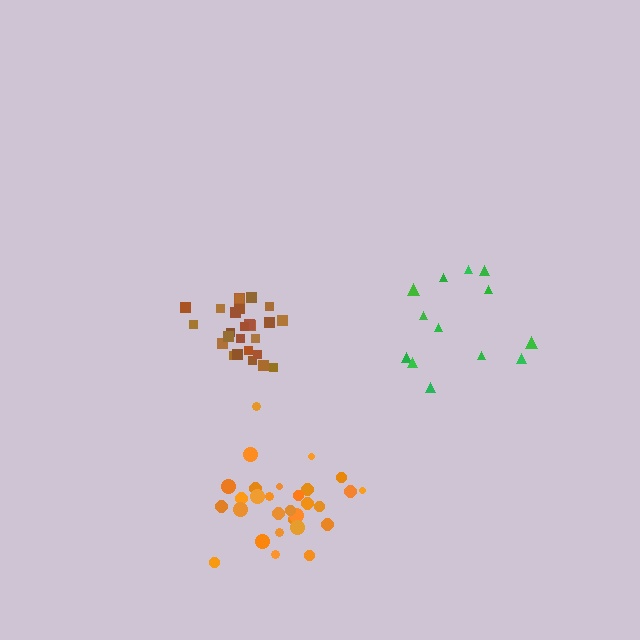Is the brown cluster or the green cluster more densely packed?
Brown.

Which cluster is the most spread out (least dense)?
Green.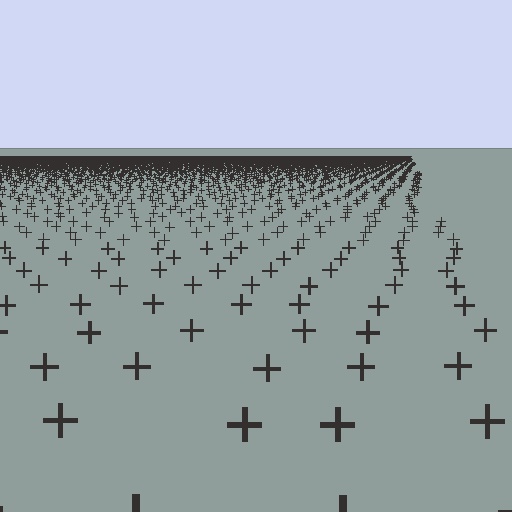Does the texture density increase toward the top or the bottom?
Density increases toward the top.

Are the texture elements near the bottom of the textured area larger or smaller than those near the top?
Larger. Near the bottom, elements are closer to the viewer and appear at a bigger on-screen size.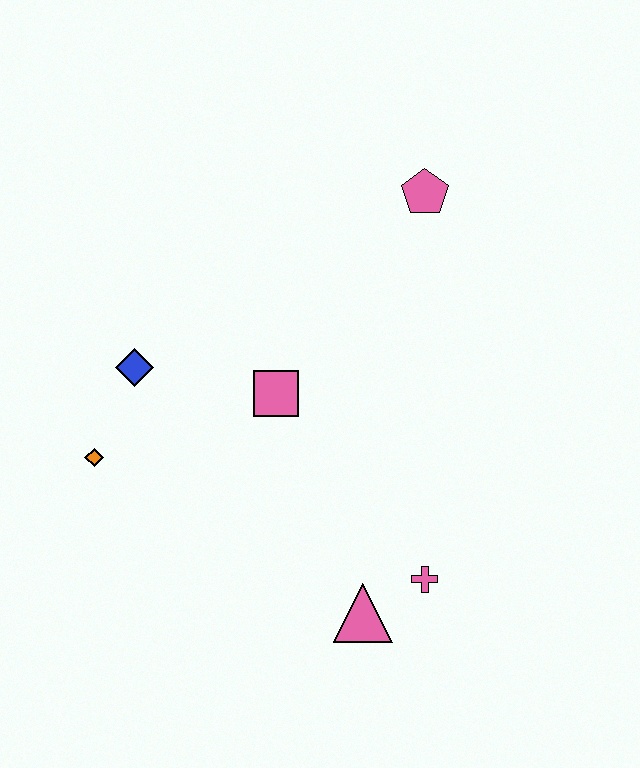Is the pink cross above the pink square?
No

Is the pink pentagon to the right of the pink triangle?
Yes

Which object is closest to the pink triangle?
The pink cross is closest to the pink triangle.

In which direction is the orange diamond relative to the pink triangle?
The orange diamond is to the left of the pink triangle.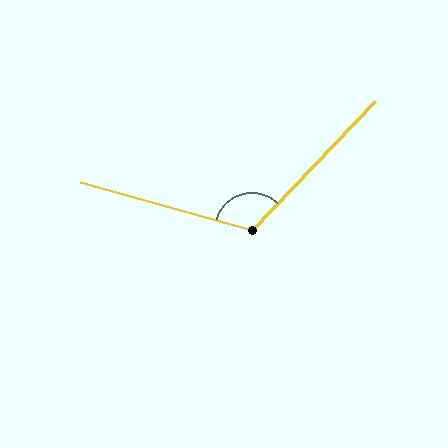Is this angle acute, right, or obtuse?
It is obtuse.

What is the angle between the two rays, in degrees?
Approximately 118 degrees.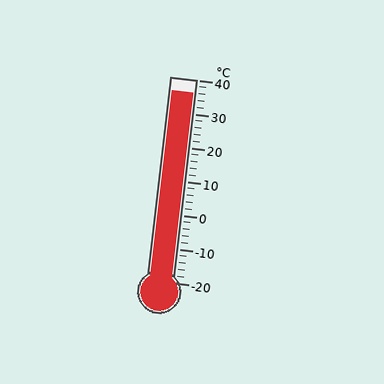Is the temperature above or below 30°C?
The temperature is above 30°C.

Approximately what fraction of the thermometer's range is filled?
The thermometer is filled to approximately 95% of its range.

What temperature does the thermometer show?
The thermometer shows approximately 36°C.